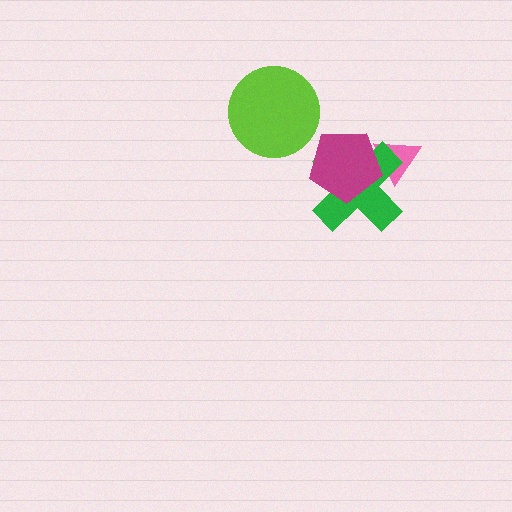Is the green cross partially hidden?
Yes, it is partially covered by another shape.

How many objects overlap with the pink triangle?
2 objects overlap with the pink triangle.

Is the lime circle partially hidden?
No, no other shape covers it.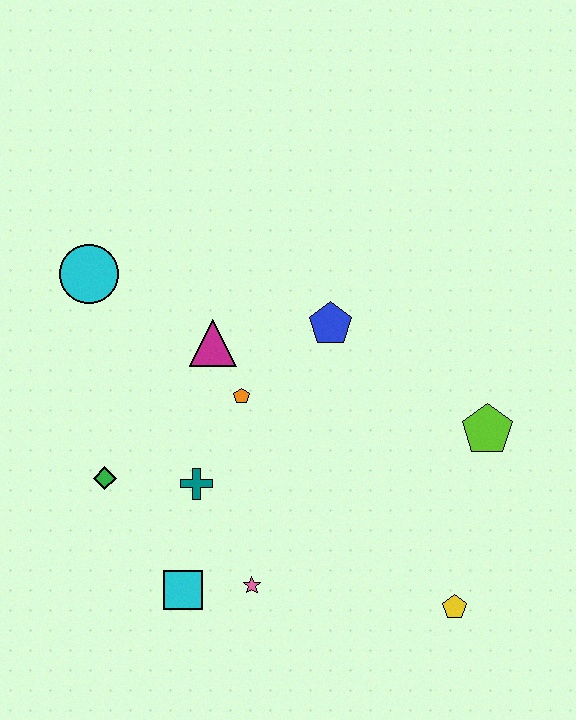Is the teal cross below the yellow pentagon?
No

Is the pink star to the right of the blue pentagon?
No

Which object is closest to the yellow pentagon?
The lime pentagon is closest to the yellow pentagon.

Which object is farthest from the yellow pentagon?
The cyan circle is farthest from the yellow pentagon.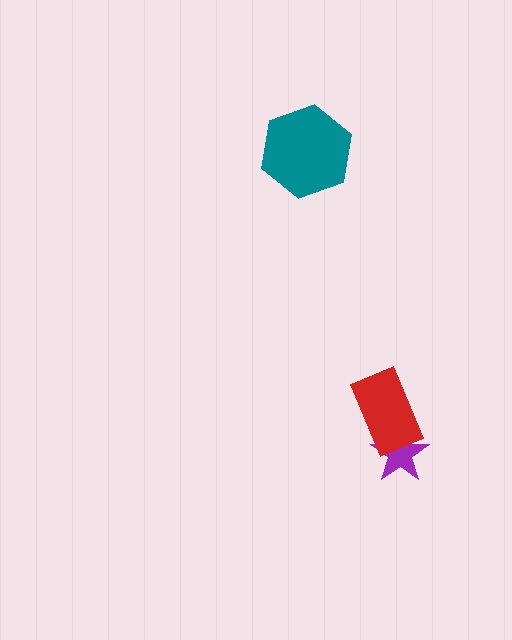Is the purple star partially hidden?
Yes, it is partially covered by another shape.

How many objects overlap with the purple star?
1 object overlaps with the purple star.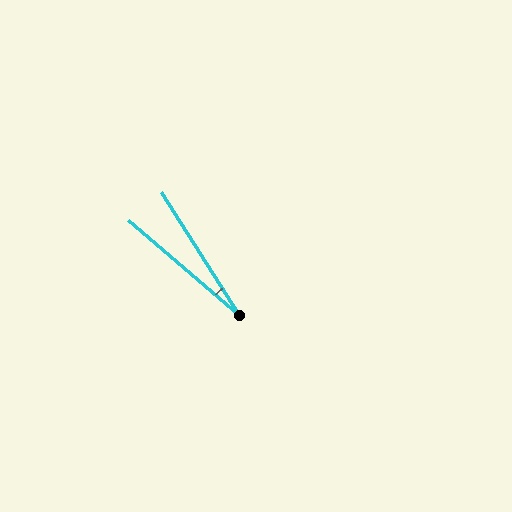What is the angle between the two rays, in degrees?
Approximately 17 degrees.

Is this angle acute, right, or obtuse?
It is acute.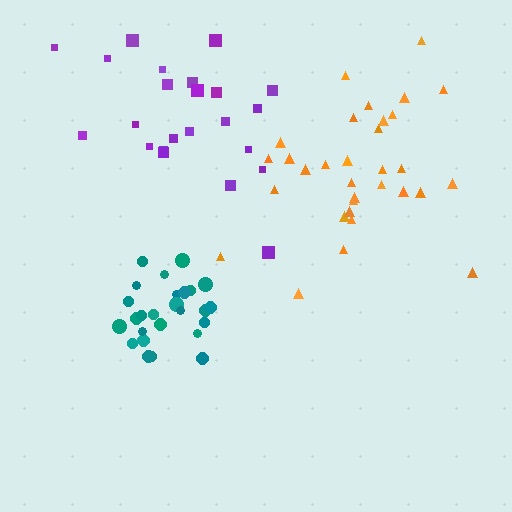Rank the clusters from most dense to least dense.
teal, orange, purple.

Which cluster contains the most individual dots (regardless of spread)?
Orange (32).